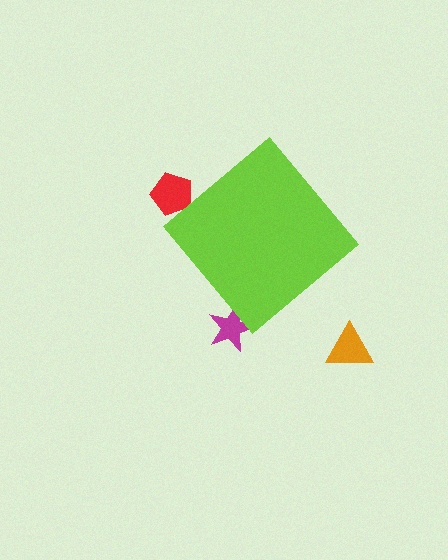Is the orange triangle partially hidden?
No, the orange triangle is fully visible.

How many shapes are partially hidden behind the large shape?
2 shapes are partially hidden.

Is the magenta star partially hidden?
Yes, the magenta star is partially hidden behind the lime diamond.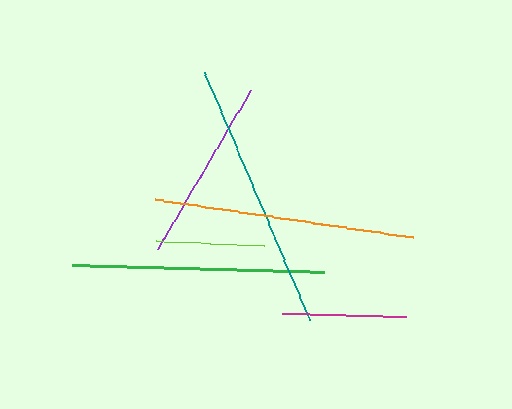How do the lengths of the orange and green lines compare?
The orange and green lines are approximately the same length.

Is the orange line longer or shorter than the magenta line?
The orange line is longer than the magenta line.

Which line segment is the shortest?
The lime line is the shortest at approximately 108 pixels.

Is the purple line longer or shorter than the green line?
The green line is longer than the purple line.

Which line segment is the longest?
The teal line is the longest at approximately 269 pixels.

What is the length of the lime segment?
The lime segment is approximately 108 pixels long.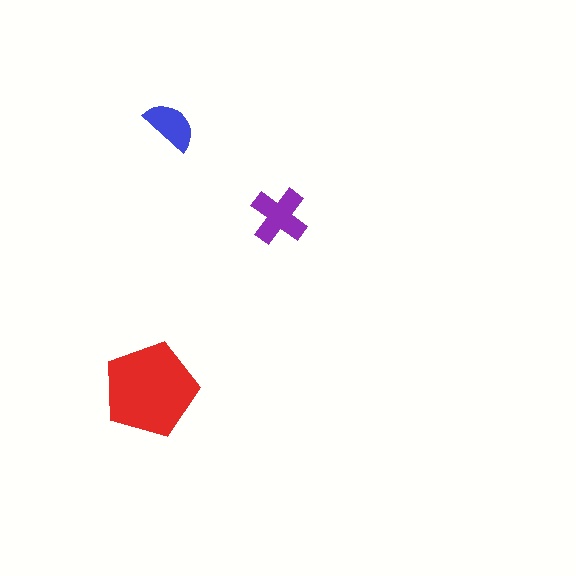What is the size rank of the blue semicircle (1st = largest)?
3rd.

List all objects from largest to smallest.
The red pentagon, the purple cross, the blue semicircle.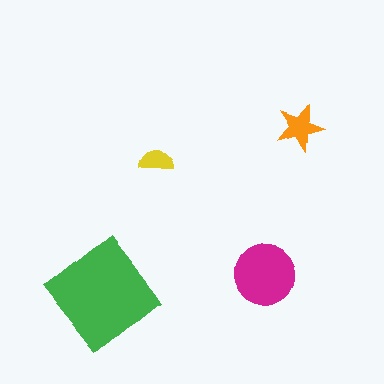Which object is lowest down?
The green diamond is bottommost.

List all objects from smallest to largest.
The yellow semicircle, the orange star, the magenta circle, the green diamond.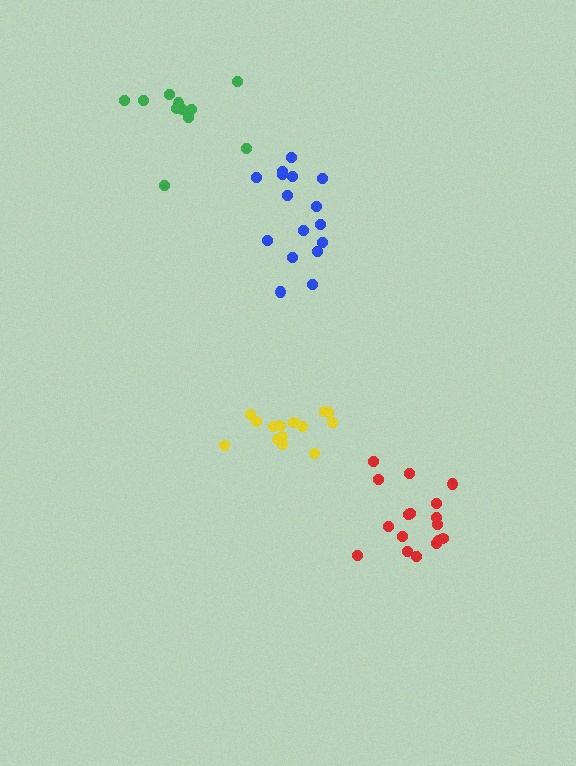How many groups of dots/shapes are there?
There are 4 groups.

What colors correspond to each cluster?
The clusters are colored: yellow, green, red, blue.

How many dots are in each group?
Group 1: 14 dots, Group 2: 11 dots, Group 3: 17 dots, Group 4: 16 dots (58 total).